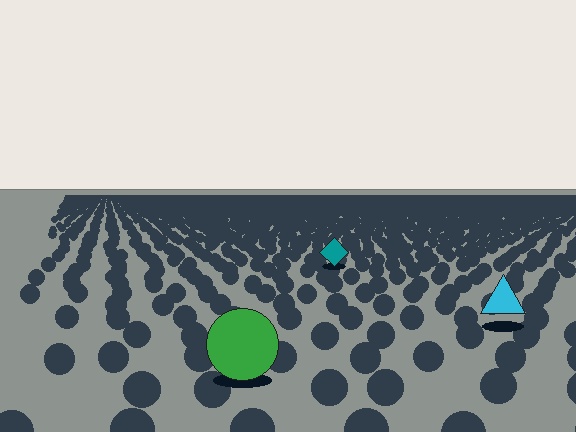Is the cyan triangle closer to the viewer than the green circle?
No. The green circle is closer — you can tell from the texture gradient: the ground texture is coarser near it.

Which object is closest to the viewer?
The green circle is closest. The texture marks near it are larger and more spread out.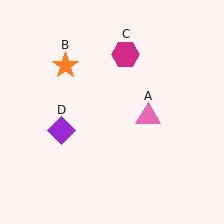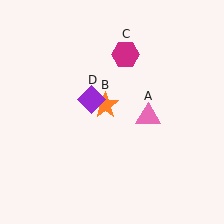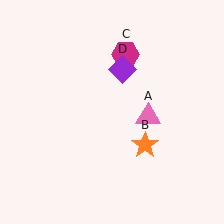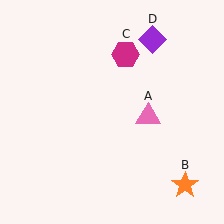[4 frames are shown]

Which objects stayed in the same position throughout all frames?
Pink triangle (object A) and magenta hexagon (object C) remained stationary.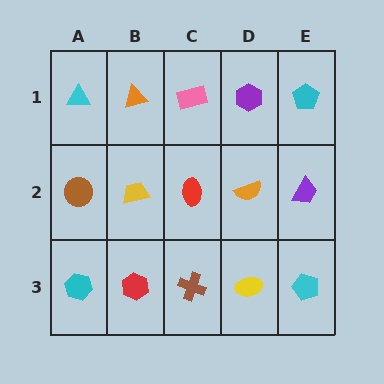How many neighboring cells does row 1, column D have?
3.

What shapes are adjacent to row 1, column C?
A red ellipse (row 2, column C), an orange triangle (row 1, column B), a purple hexagon (row 1, column D).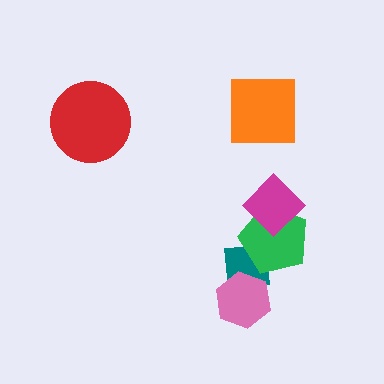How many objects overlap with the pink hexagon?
1 object overlaps with the pink hexagon.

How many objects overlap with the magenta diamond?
1 object overlaps with the magenta diamond.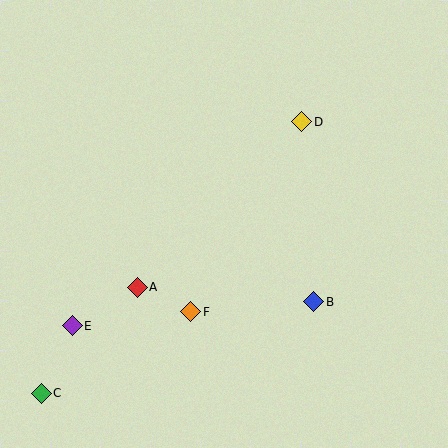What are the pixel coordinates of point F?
Point F is at (191, 312).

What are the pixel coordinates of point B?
Point B is at (314, 302).